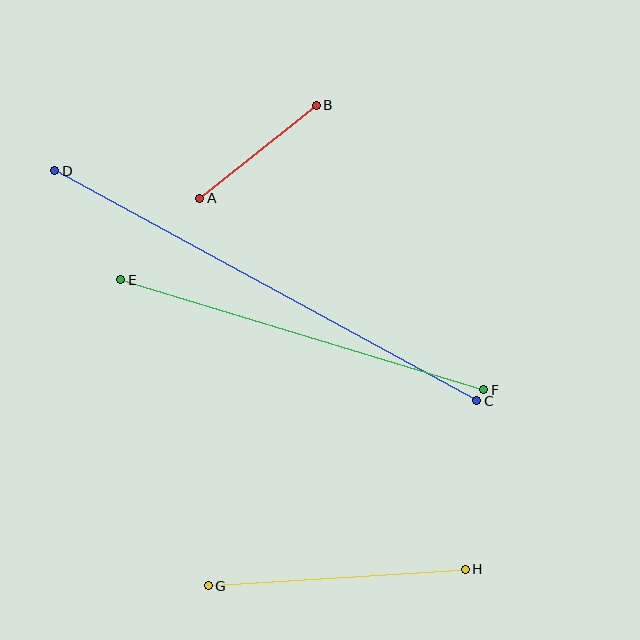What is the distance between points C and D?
The distance is approximately 480 pixels.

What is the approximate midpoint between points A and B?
The midpoint is at approximately (258, 152) pixels.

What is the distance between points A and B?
The distance is approximately 149 pixels.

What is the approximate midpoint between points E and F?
The midpoint is at approximately (302, 335) pixels.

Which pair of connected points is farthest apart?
Points C and D are farthest apart.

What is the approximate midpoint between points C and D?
The midpoint is at approximately (266, 286) pixels.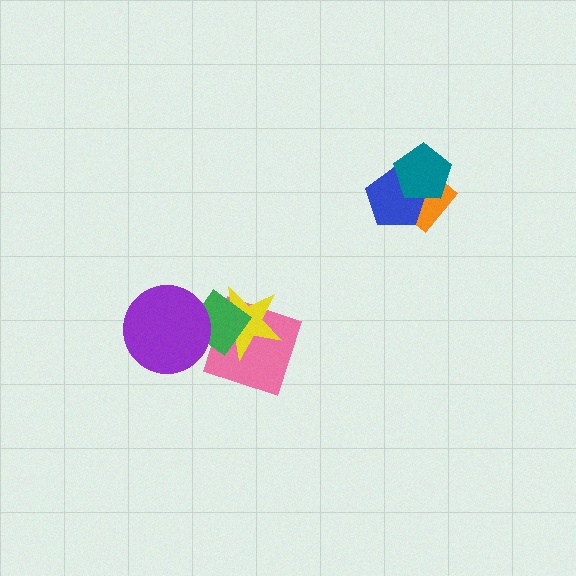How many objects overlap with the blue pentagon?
2 objects overlap with the blue pentagon.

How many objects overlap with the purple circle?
1 object overlaps with the purple circle.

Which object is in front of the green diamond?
The purple circle is in front of the green diamond.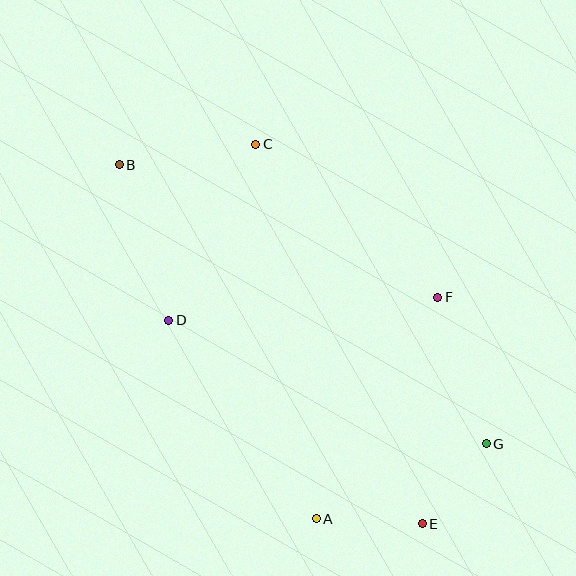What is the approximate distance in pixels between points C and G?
The distance between C and G is approximately 378 pixels.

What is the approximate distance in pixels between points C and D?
The distance between C and D is approximately 196 pixels.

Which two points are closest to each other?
Points E and G are closest to each other.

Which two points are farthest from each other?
Points B and E are farthest from each other.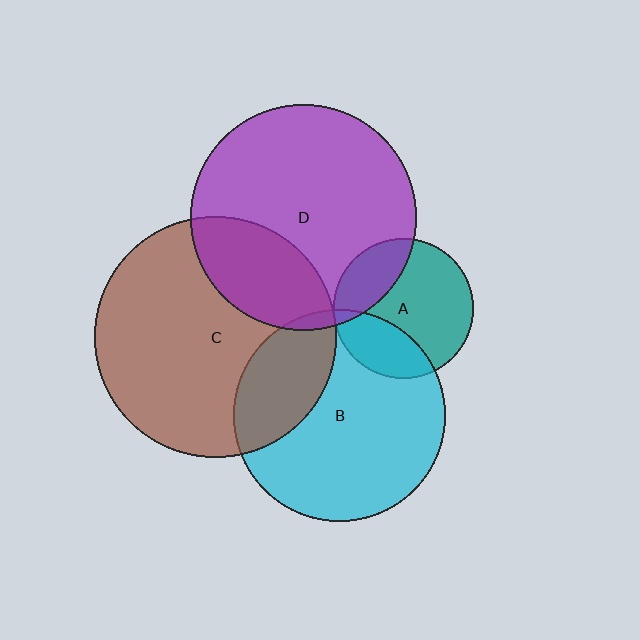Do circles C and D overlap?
Yes.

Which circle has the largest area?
Circle C (brown).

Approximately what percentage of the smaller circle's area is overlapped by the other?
Approximately 25%.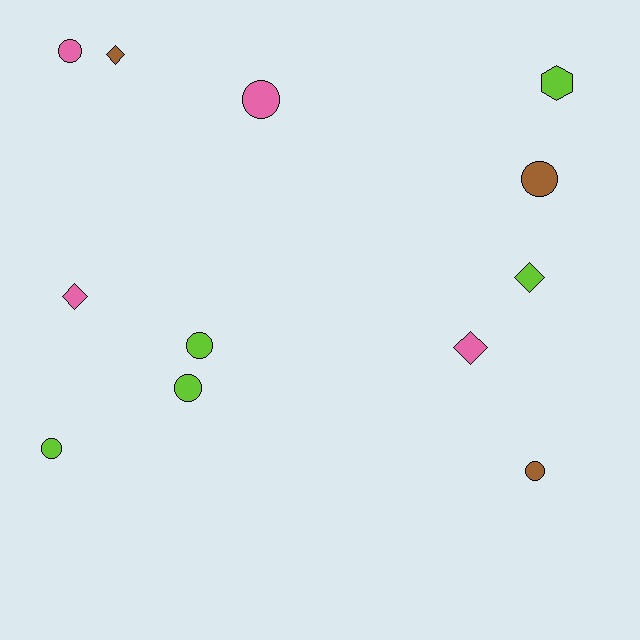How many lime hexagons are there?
There is 1 lime hexagon.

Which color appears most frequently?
Lime, with 5 objects.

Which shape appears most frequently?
Circle, with 7 objects.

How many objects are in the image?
There are 12 objects.